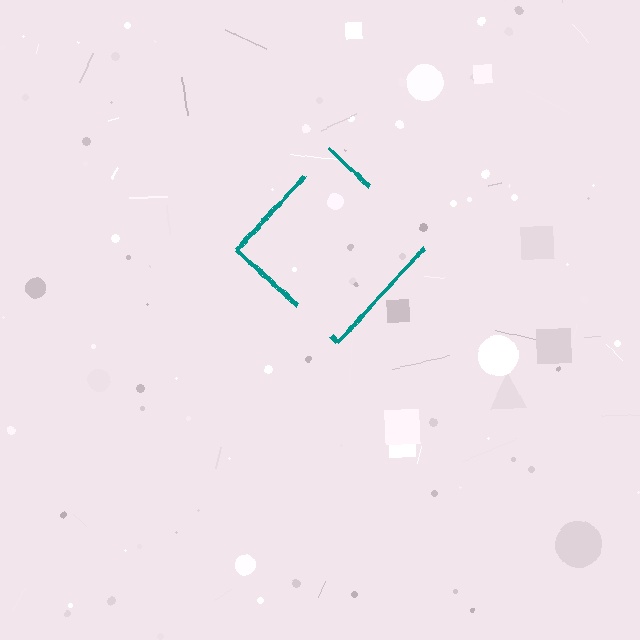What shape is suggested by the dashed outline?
The dashed outline suggests a diamond.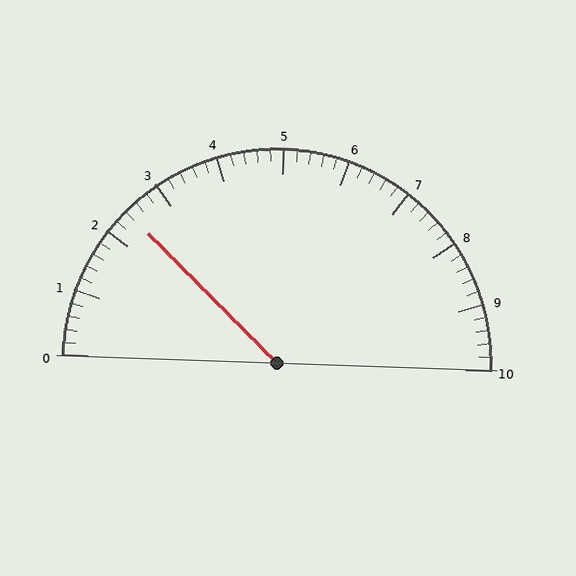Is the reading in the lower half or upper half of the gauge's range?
The reading is in the lower half of the range (0 to 10).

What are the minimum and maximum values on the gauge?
The gauge ranges from 0 to 10.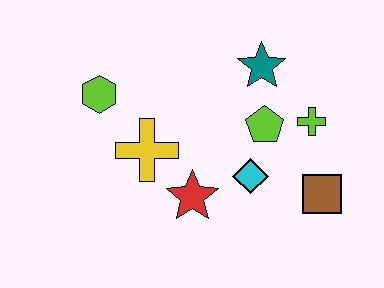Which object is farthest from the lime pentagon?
The lime hexagon is farthest from the lime pentagon.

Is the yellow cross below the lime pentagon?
Yes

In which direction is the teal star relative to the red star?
The teal star is above the red star.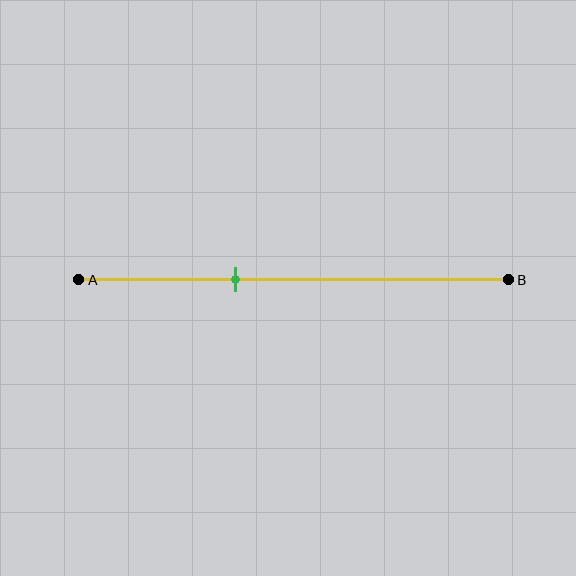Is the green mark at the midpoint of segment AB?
No, the mark is at about 35% from A, not at the 50% midpoint.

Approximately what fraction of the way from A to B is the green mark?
The green mark is approximately 35% of the way from A to B.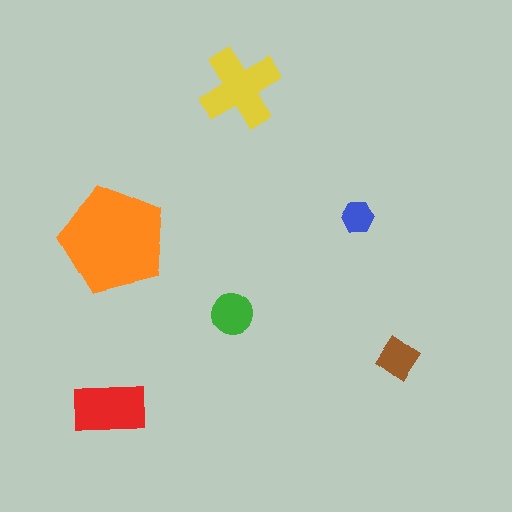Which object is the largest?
The orange pentagon.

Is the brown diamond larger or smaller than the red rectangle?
Smaller.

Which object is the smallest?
The blue hexagon.